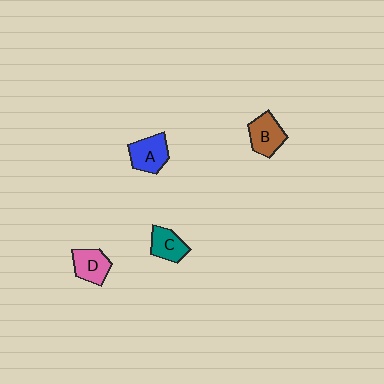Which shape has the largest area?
Shape A (blue).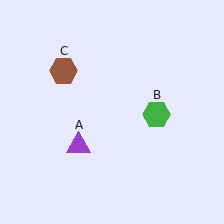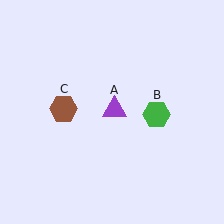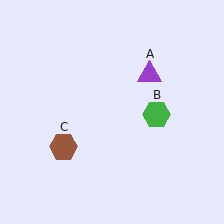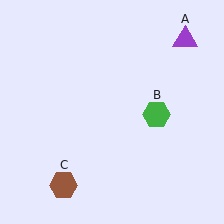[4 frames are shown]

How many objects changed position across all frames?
2 objects changed position: purple triangle (object A), brown hexagon (object C).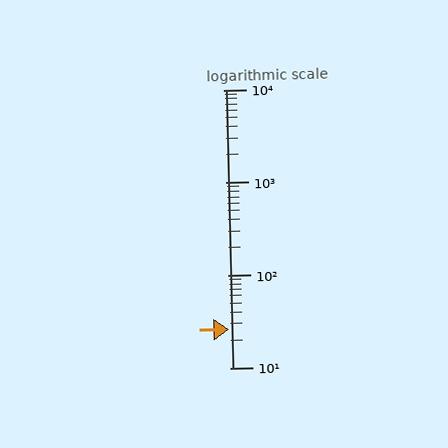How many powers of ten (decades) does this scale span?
The scale spans 3 decades, from 10 to 10000.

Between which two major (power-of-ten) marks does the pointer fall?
The pointer is between 10 and 100.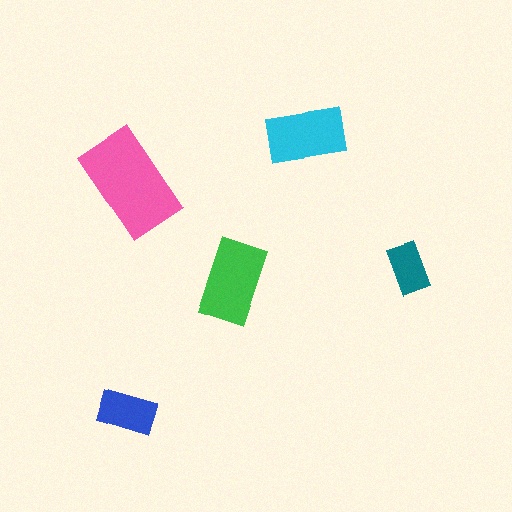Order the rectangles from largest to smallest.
the pink one, the green one, the cyan one, the blue one, the teal one.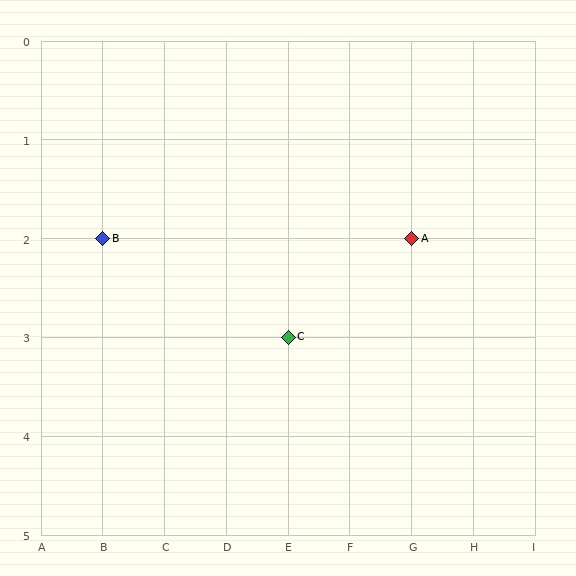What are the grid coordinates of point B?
Point B is at grid coordinates (B, 2).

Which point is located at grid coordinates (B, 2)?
Point B is at (B, 2).